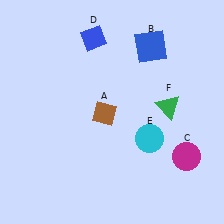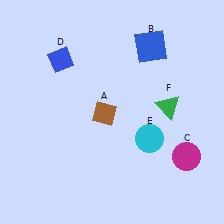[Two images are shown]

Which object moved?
The blue diamond (D) moved left.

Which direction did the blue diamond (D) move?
The blue diamond (D) moved left.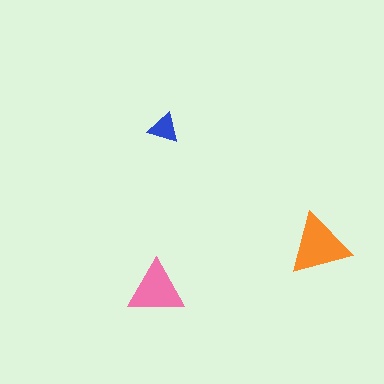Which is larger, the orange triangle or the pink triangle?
The orange one.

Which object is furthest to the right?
The orange triangle is rightmost.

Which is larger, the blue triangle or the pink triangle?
The pink one.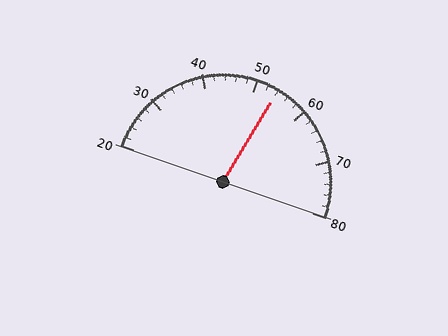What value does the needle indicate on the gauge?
The needle indicates approximately 54.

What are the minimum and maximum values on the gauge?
The gauge ranges from 20 to 80.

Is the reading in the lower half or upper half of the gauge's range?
The reading is in the upper half of the range (20 to 80).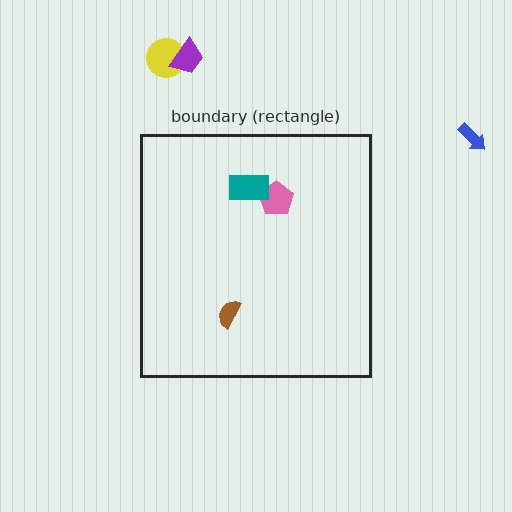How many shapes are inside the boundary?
3 inside, 3 outside.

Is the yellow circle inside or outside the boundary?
Outside.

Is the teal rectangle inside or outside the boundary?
Inside.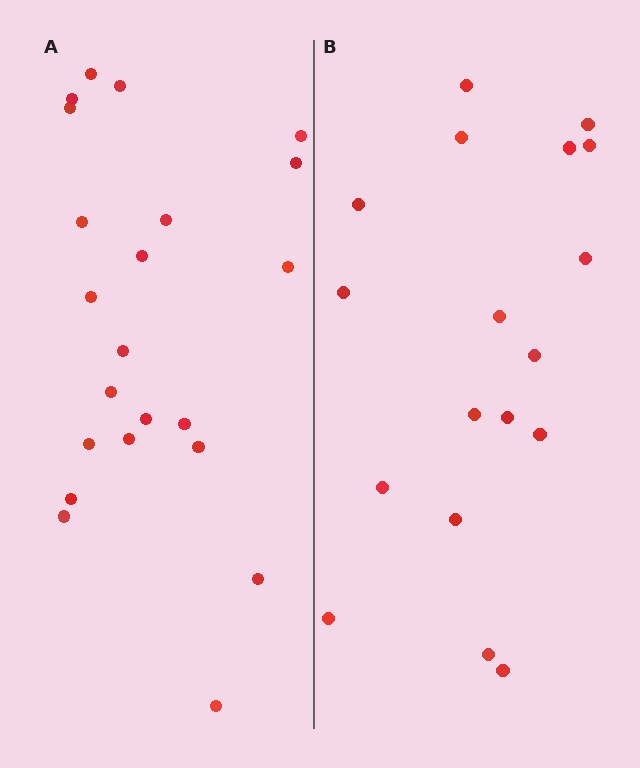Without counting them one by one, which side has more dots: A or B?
Region A (the left region) has more dots.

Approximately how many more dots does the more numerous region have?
Region A has about 4 more dots than region B.